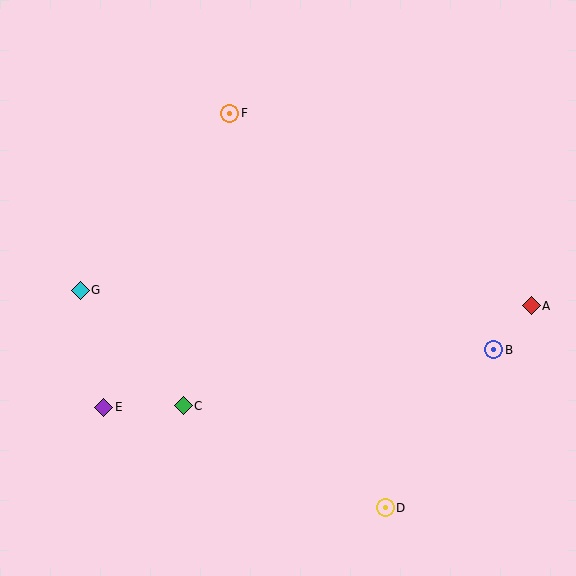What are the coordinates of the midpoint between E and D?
The midpoint between E and D is at (245, 458).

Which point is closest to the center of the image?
Point C at (183, 406) is closest to the center.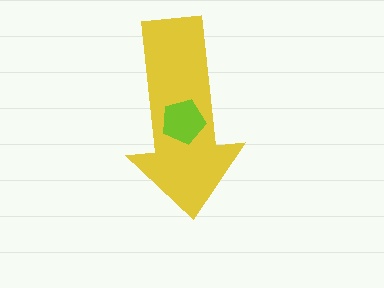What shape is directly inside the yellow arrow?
The lime pentagon.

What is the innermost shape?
The lime pentagon.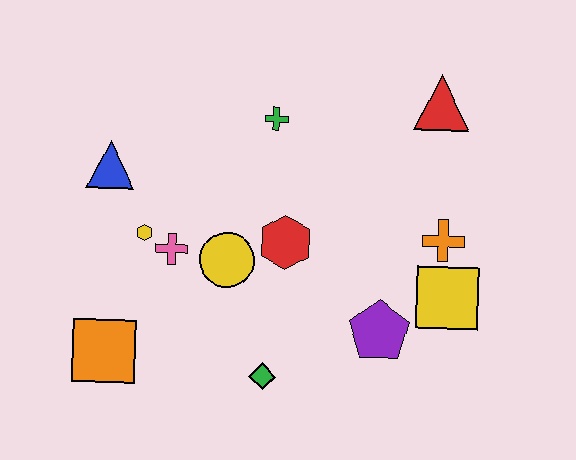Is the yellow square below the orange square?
No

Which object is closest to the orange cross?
The yellow square is closest to the orange cross.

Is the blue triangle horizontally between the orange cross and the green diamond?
No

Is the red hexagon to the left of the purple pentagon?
Yes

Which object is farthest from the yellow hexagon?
The red triangle is farthest from the yellow hexagon.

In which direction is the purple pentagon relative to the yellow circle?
The purple pentagon is to the right of the yellow circle.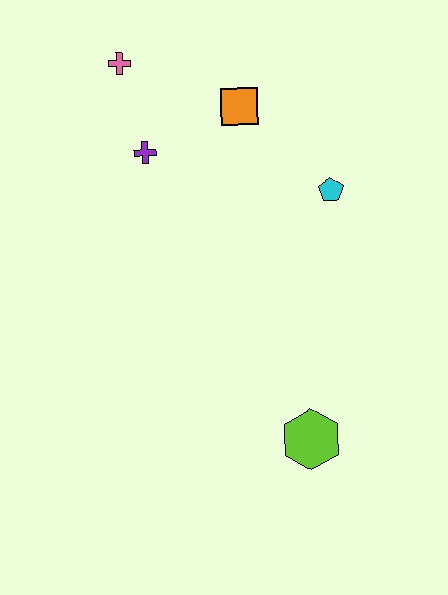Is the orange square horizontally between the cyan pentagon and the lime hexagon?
No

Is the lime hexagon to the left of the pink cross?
No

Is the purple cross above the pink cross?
No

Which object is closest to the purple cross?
The pink cross is closest to the purple cross.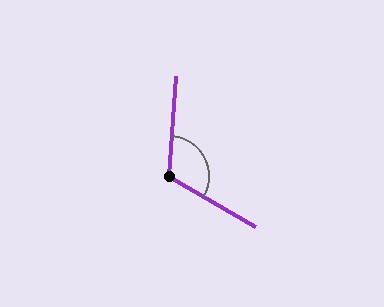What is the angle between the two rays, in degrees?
Approximately 116 degrees.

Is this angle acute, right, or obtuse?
It is obtuse.